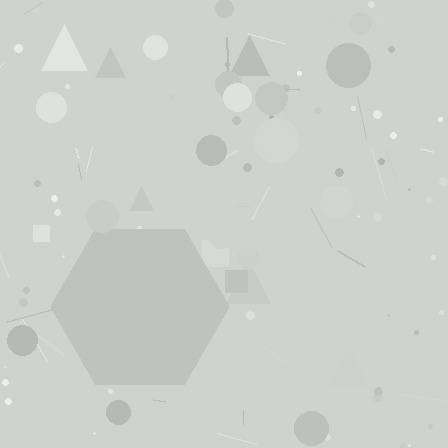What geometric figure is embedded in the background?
A hexagon is embedded in the background.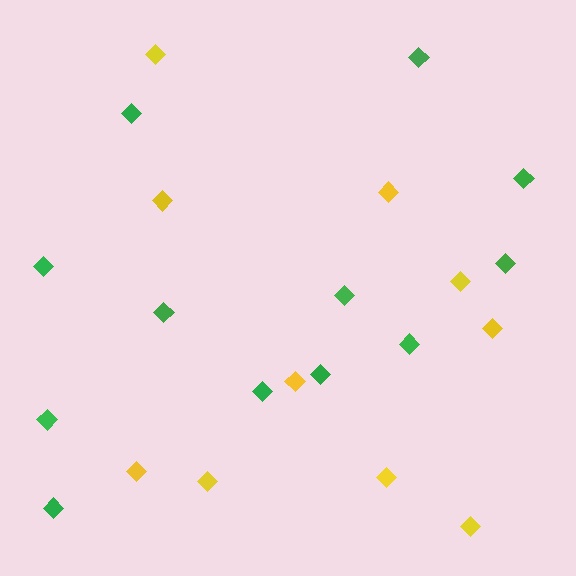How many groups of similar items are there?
There are 2 groups: one group of green diamonds (12) and one group of yellow diamonds (10).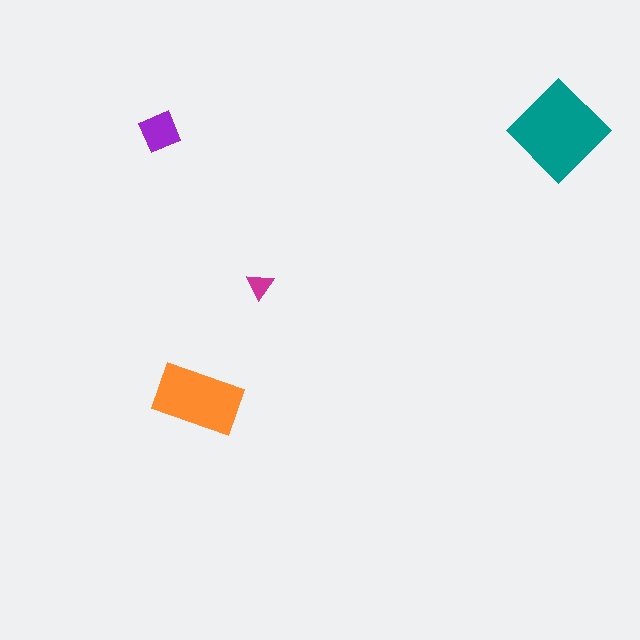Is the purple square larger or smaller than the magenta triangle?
Larger.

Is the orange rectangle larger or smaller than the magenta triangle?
Larger.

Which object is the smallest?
The magenta triangle.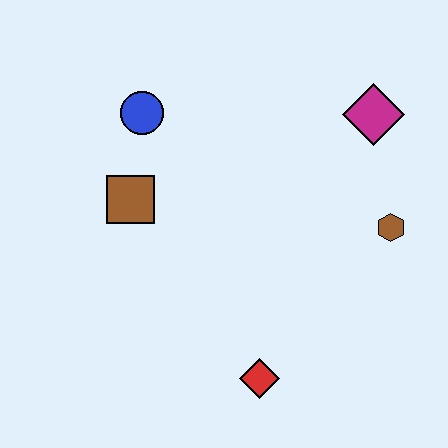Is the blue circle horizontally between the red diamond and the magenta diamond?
No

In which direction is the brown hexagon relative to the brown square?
The brown hexagon is to the right of the brown square.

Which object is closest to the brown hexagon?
The magenta diamond is closest to the brown hexagon.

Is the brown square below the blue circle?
Yes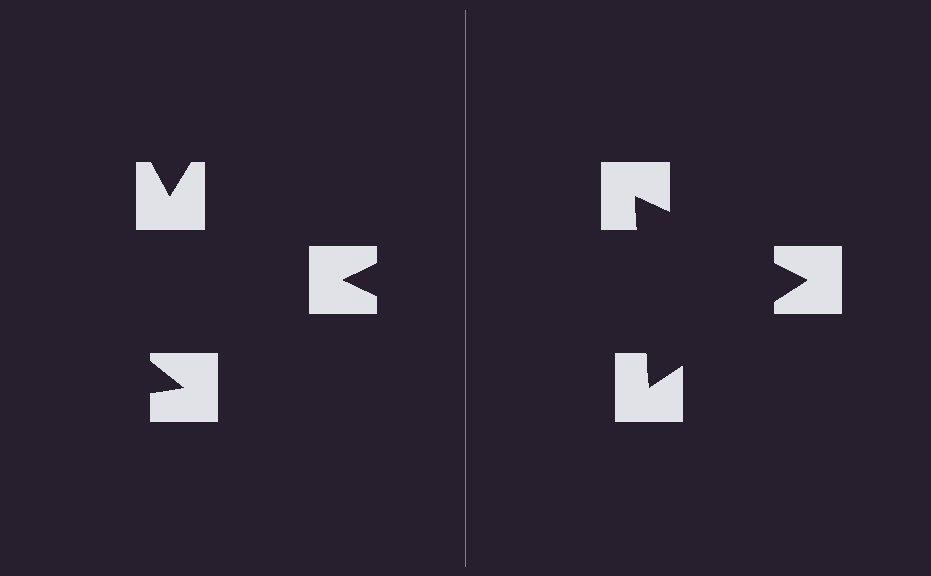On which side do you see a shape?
An illusory triangle appears on the right side. On the left side the wedge cuts are rotated, so no coherent shape forms.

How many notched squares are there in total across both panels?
6 — 3 on each side.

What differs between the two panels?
The notched squares are positioned identically on both sides; only the wedge orientations differ. On the right they align to a triangle; on the left they are misaligned.